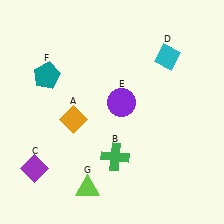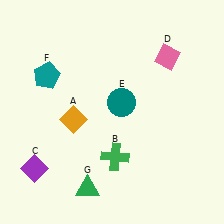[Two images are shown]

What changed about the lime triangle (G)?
In Image 1, G is lime. In Image 2, it changed to green.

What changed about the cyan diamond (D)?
In Image 1, D is cyan. In Image 2, it changed to pink.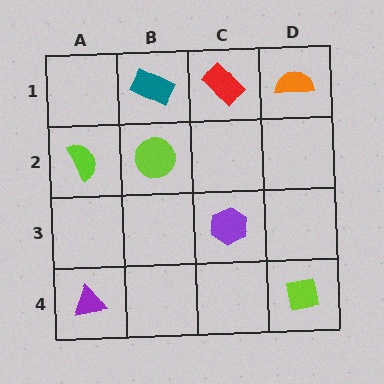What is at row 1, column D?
An orange semicircle.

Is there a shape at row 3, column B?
No, that cell is empty.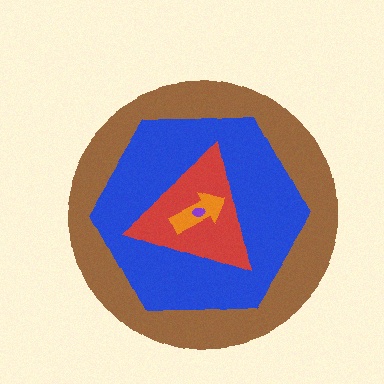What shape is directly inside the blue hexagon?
The red triangle.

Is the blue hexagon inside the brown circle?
Yes.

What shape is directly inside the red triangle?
The orange arrow.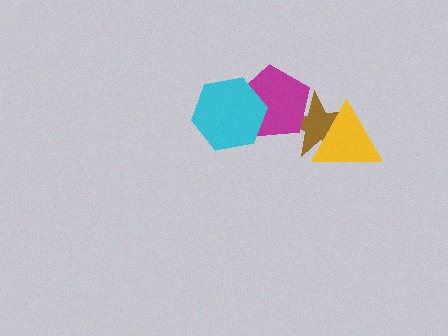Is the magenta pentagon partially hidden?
Yes, it is partially covered by another shape.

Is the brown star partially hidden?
Yes, it is partially covered by another shape.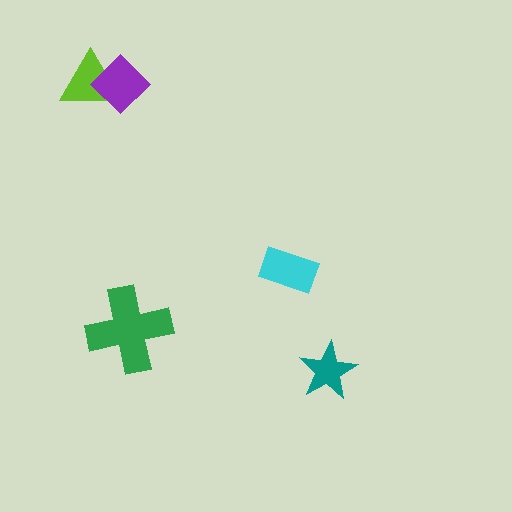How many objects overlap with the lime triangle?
1 object overlaps with the lime triangle.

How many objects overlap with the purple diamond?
1 object overlaps with the purple diamond.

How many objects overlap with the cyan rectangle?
0 objects overlap with the cyan rectangle.